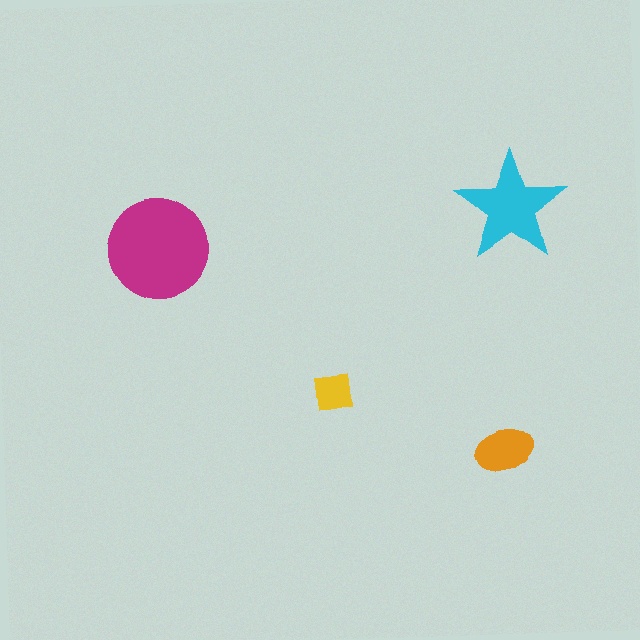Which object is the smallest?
The yellow square.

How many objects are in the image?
There are 4 objects in the image.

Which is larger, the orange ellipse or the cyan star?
The cyan star.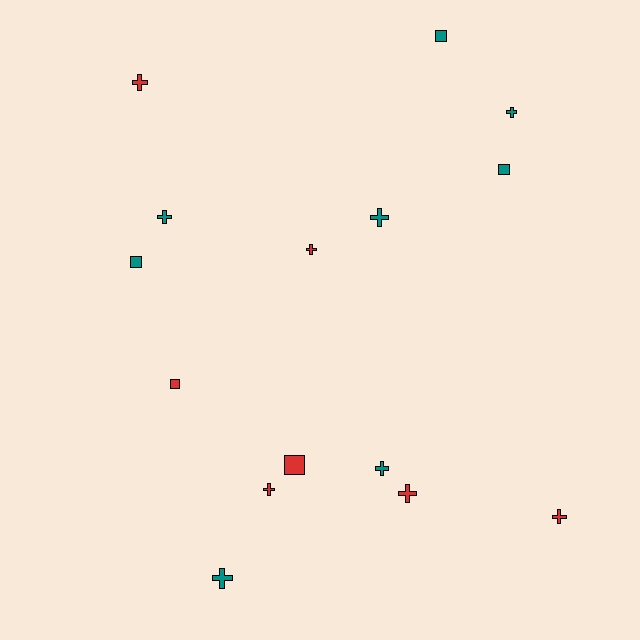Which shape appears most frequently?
Cross, with 10 objects.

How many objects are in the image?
There are 15 objects.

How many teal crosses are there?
There are 5 teal crosses.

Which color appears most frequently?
Teal, with 8 objects.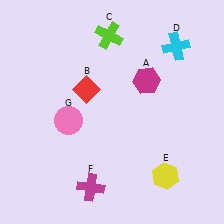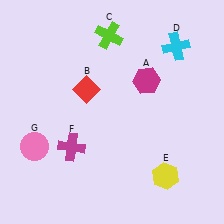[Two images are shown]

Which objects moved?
The objects that moved are: the magenta cross (F), the pink circle (G).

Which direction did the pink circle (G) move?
The pink circle (G) moved left.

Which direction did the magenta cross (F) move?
The magenta cross (F) moved up.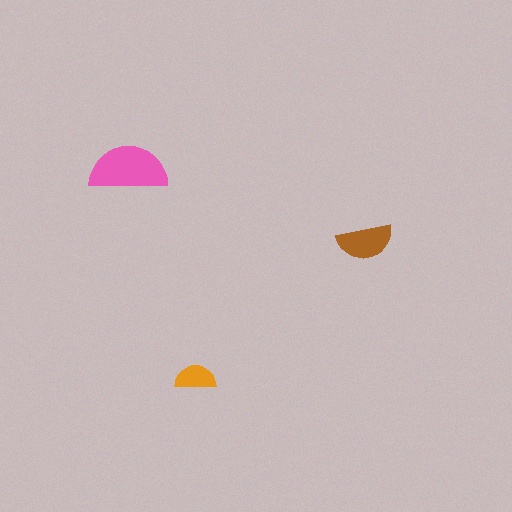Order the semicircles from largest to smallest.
the pink one, the brown one, the orange one.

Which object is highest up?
The pink semicircle is topmost.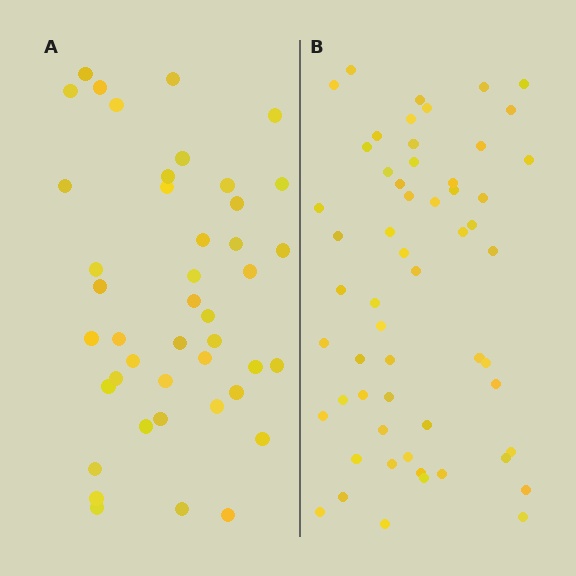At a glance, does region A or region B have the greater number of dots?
Region B (the right region) has more dots.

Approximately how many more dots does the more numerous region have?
Region B has approximately 15 more dots than region A.